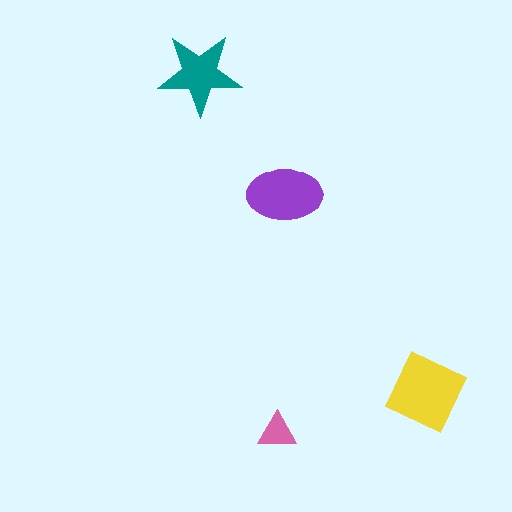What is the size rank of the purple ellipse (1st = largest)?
2nd.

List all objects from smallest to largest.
The pink triangle, the teal star, the purple ellipse, the yellow square.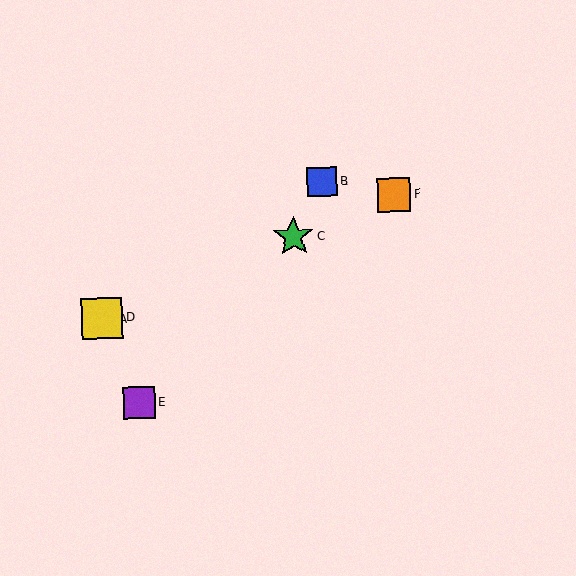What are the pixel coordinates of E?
Object E is at (139, 403).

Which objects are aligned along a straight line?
Objects A, C, D, F are aligned along a straight line.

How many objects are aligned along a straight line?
4 objects (A, C, D, F) are aligned along a straight line.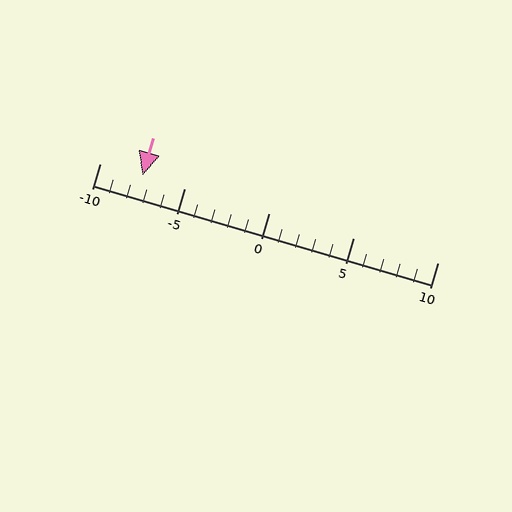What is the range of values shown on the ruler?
The ruler shows values from -10 to 10.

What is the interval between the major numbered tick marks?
The major tick marks are spaced 5 units apart.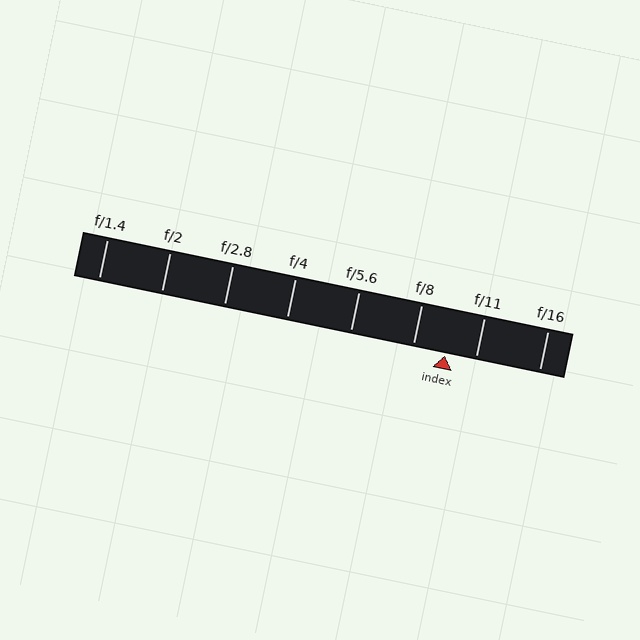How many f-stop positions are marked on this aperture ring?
There are 8 f-stop positions marked.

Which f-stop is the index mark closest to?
The index mark is closest to f/11.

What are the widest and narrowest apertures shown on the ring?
The widest aperture shown is f/1.4 and the narrowest is f/16.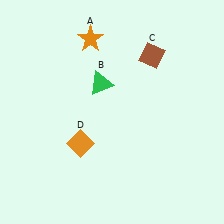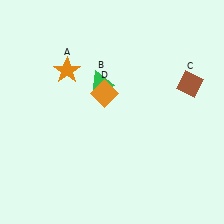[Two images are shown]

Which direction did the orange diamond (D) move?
The orange diamond (D) moved up.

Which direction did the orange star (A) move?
The orange star (A) moved down.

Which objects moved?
The objects that moved are: the orange star (A), the brown diamond (C), the orange diamond (D).